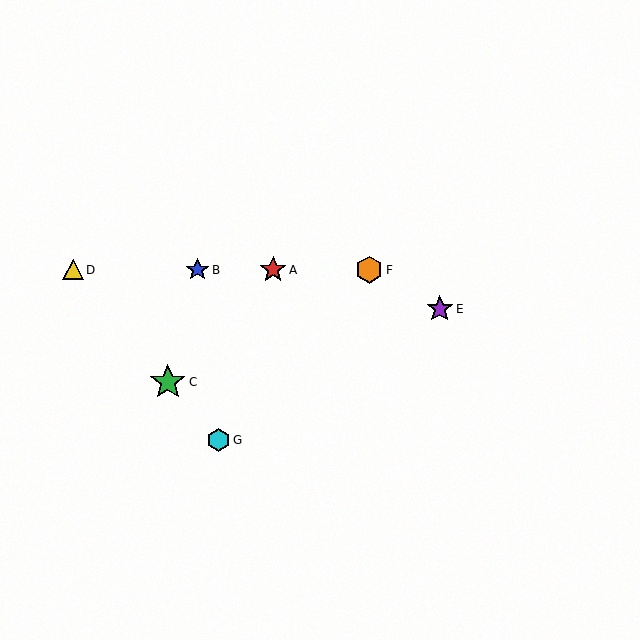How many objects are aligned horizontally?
4 objects (A, B, D, F) are aligned horizontally.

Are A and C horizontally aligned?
No, A is at y≈270 and C is at y≈382.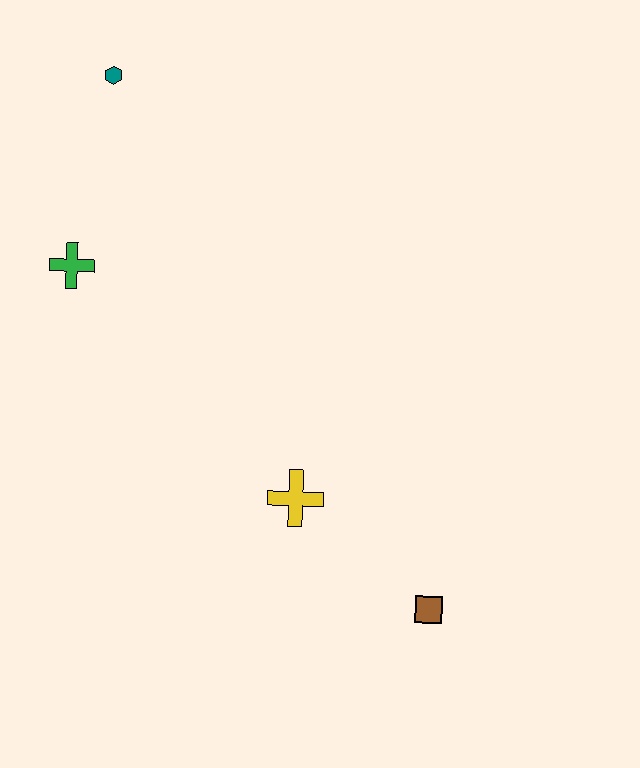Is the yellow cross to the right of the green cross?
Yes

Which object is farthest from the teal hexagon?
The brown square is farthest from the teal hexagon.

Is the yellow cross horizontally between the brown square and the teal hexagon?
Yes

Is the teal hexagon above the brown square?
Yes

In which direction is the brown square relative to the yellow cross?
The brown square is to the right of the yellow cross.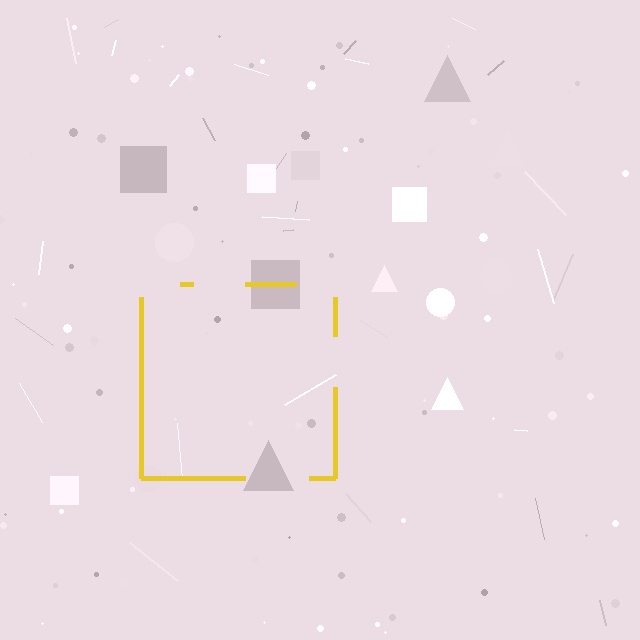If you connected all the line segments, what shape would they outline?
They would outline a square.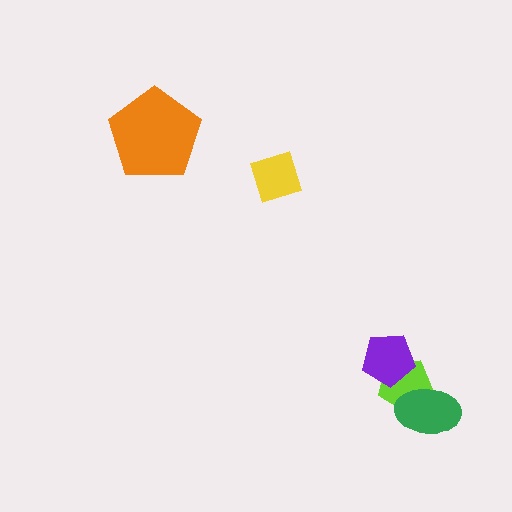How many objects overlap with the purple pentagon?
1 object overlaps with the purple pentagon.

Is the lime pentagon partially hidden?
Yes, it is partially covered by another shape.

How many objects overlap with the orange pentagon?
0 objects overlap with the orange pentagon.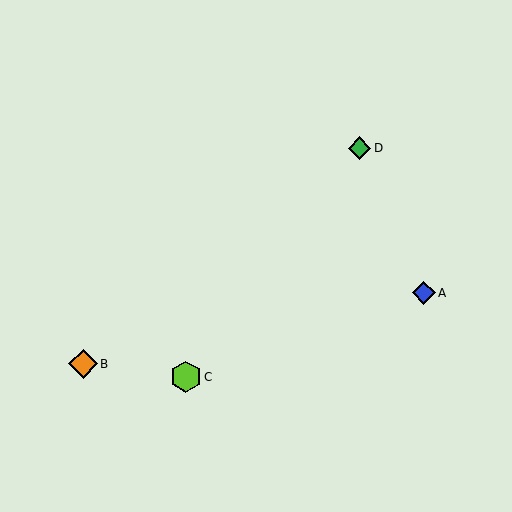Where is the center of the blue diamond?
The center of the blue diamond is at (424, 293).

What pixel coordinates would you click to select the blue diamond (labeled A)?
Click at (424, 293) to select the blue diamond A.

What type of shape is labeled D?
Shape D is a green diamond.